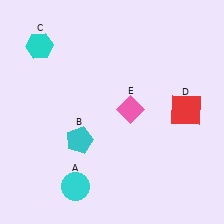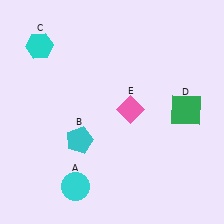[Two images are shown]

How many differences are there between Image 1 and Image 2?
There is 1 difference between the two images.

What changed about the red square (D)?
In Image 1, D is red. In Image 2, it changed to green.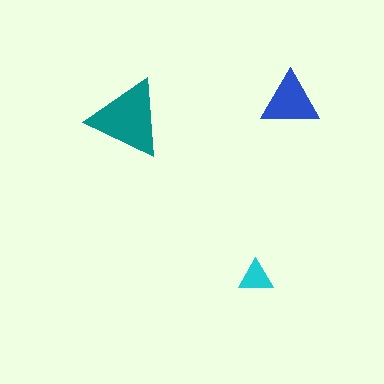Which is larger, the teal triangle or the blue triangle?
The teal one.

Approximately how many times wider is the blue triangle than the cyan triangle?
About 1.5 times wider.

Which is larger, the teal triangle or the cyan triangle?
The teal one.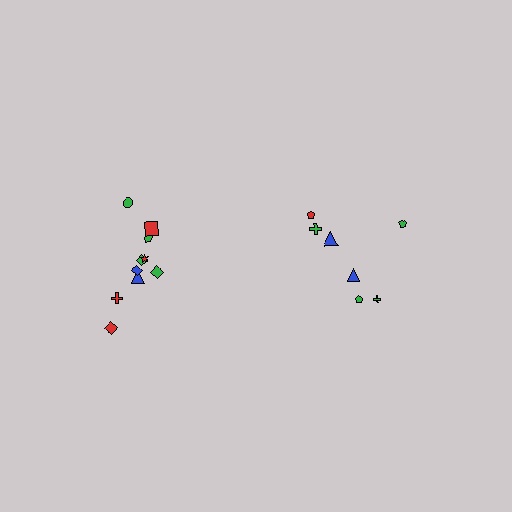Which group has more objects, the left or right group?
The left group.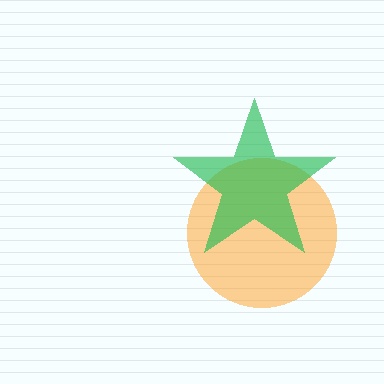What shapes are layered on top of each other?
The layered shapes are: an orange circle, a green star.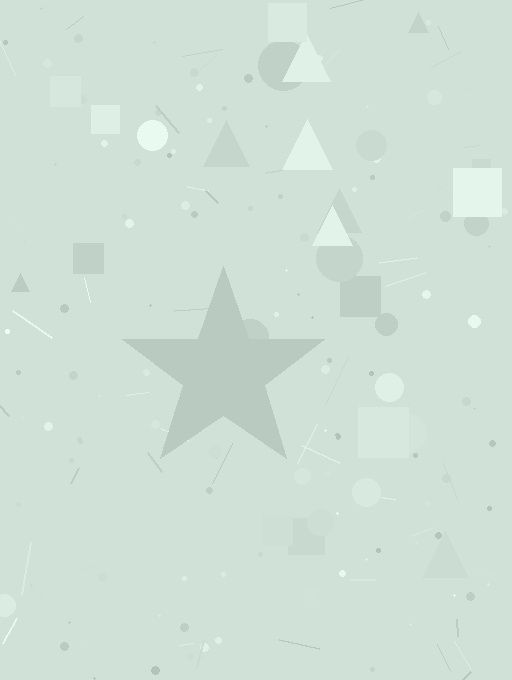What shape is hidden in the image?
A star is hidden in the image.